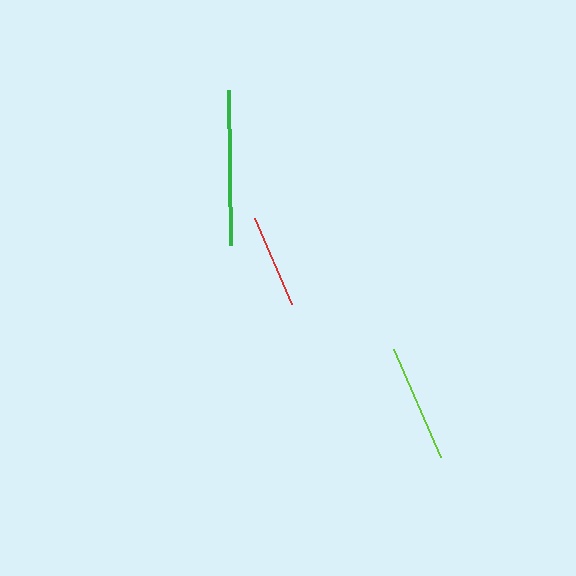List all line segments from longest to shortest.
From longest to shortest: green, lime, red.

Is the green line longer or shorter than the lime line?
The green line is longer than the lime line.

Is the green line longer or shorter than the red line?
The green line is longer than the red line.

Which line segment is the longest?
The green line is the longest at approximately 156 pixels.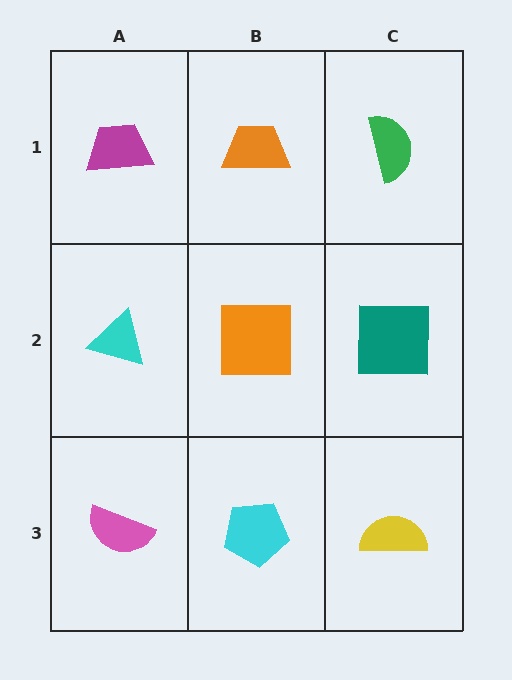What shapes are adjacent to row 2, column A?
A magenta trapezoid (row 1, column A), a pink semicircle (row 3, column A), an orange square (row 2, column B).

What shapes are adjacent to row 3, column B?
An orange square (row 2, column B), a pink semicircle (row 3, column A), a yellow semicircle (row 3, column C).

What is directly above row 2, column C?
A green semicircle.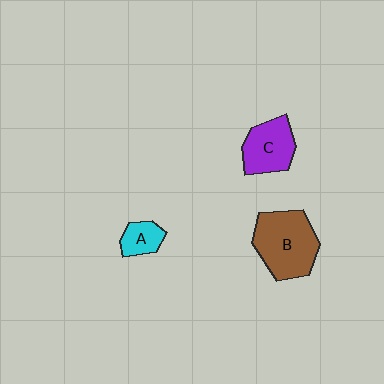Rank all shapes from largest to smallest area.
From largest to smallest: B (brown), C (purple), A (cyan).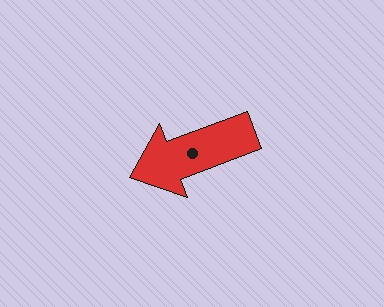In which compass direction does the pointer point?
West.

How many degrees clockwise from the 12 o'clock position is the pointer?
Approximately 249 degrees.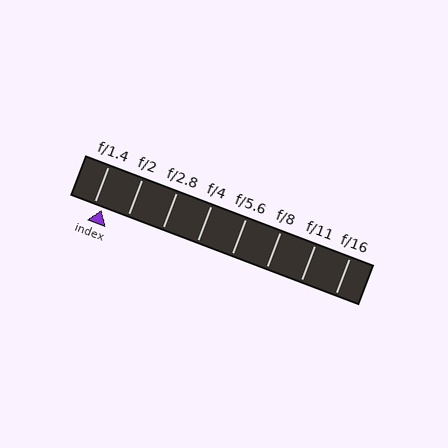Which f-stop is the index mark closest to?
The index mark is closest to f/1.4.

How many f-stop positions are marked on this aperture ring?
There are 8 f-stop positions marked.